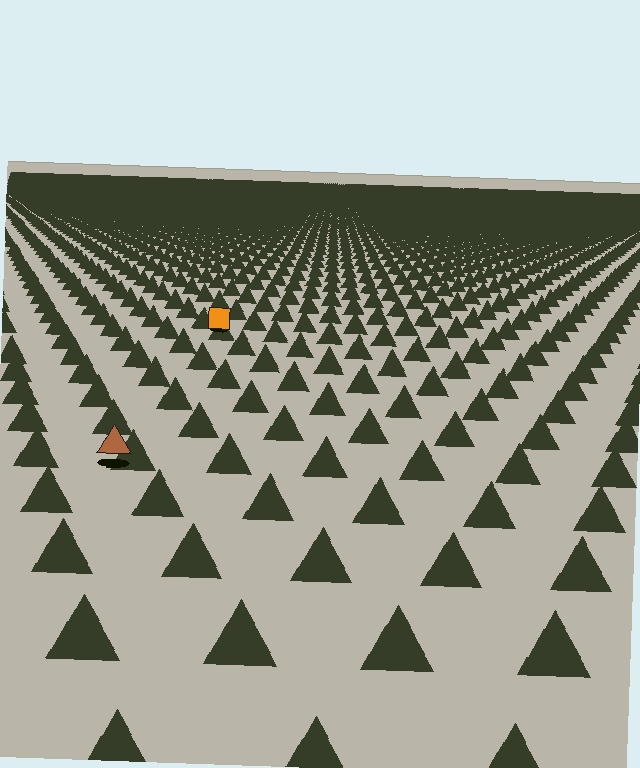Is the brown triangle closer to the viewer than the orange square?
Yes. The brown triangle is closer — you can tell from the texture gradient: the ground texture is coarser near it.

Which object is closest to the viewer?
The brown triangle is closest. The texture marks near it are larger and more spread out.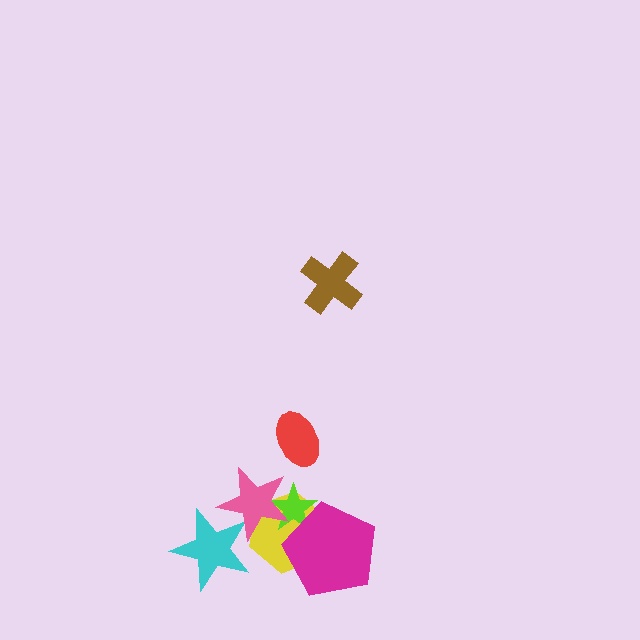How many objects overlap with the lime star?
3 objects overlap with the lime star.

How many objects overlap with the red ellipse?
0 objects overlap with the red ellipse.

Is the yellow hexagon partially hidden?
Yes, it is partially covered by another shape.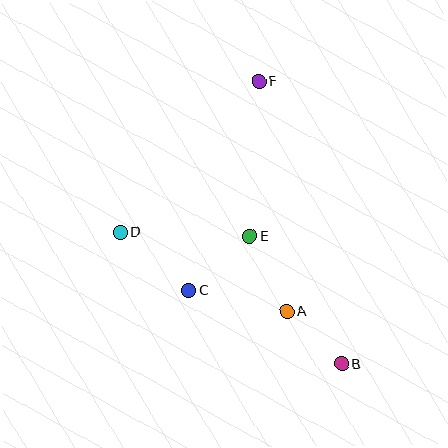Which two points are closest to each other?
Points A and B are closest to each other.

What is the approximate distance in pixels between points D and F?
The distance between D and F is approximately 204 pixels.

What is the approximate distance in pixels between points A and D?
The distance between A and D is approximately 184 pixels.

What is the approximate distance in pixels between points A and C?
The distance between A and C is approximately 100 pixels.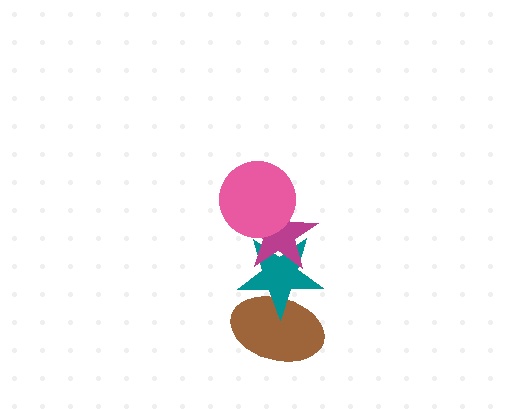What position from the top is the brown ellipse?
The brown ellipse is 4th from the top.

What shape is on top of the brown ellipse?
The teal star is on top of the brown ellipse.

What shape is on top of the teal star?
The magenta star is on top of the teal star.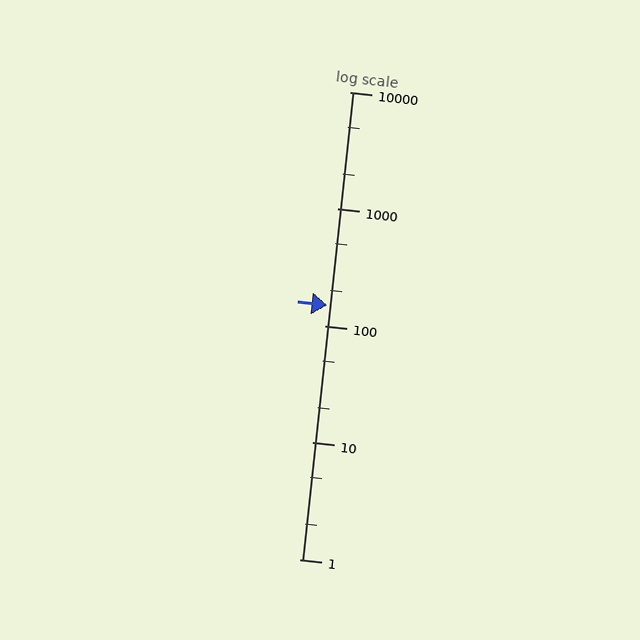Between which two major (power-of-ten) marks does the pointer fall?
The pointer is between 100 and 1000.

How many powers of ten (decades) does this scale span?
The scale spans 4 decades, from 1 to 10000.